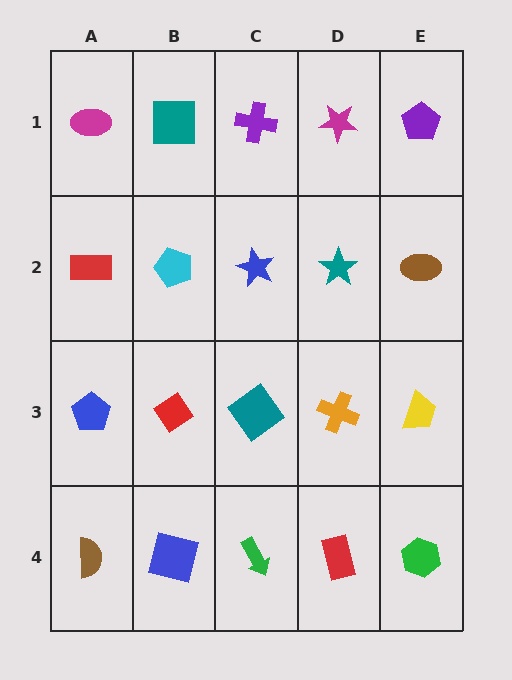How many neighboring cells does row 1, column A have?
2.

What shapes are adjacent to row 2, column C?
A purple cross (row 1, column C), a teal diamond (row 3, column C), a cyan pentagon (row 2, column B), a teal star (row 2, column D).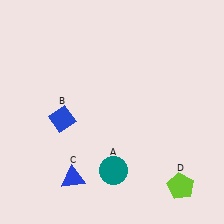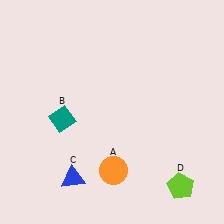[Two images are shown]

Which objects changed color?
A changed from teal to orange. B changed from blue to teal.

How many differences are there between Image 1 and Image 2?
There are 2 differences between the two images.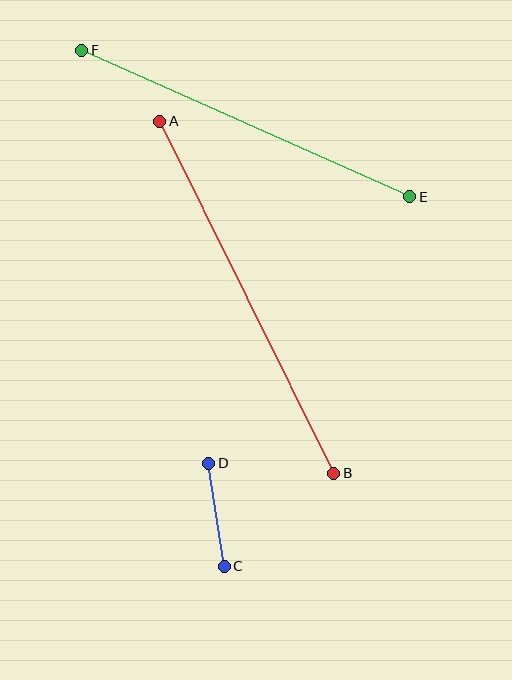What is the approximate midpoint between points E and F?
The midpoint is at approximately (246, 124) pixels.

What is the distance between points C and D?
The distance is approximately 104 pixels.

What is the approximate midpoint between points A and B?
The midpoint is at approximately (247, 297) pixels.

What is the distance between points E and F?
The distance is approximately 359 pixels.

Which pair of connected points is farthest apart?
Points A and B are farthest apart.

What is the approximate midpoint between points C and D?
The midpoint is at approximately (217, 515) pixels.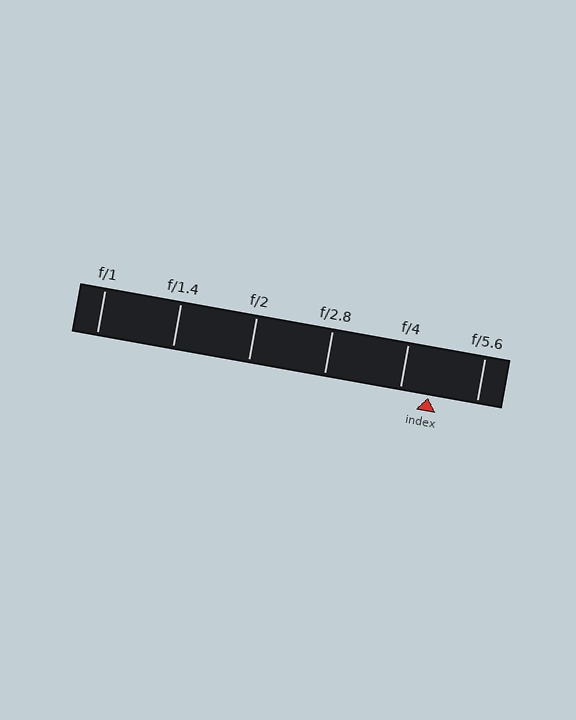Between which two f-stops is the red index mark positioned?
The index mark is between f/4 and f/5.6.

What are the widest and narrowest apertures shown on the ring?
The widest aperture shown is f/1 and the narrowest is f/5.6.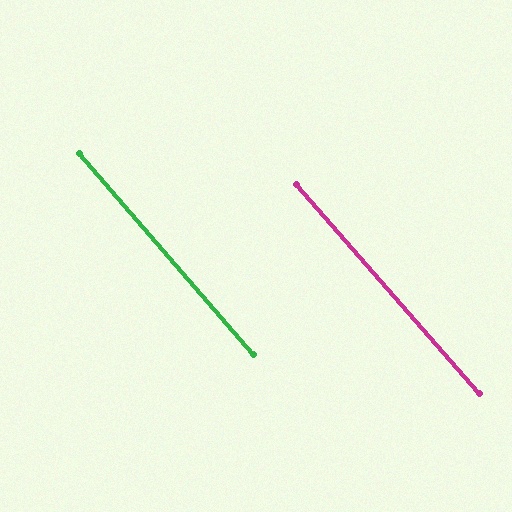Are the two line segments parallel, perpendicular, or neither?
Parallel — their directions differ by only 0.4°.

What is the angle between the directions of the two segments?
Approximately 0 degrees.